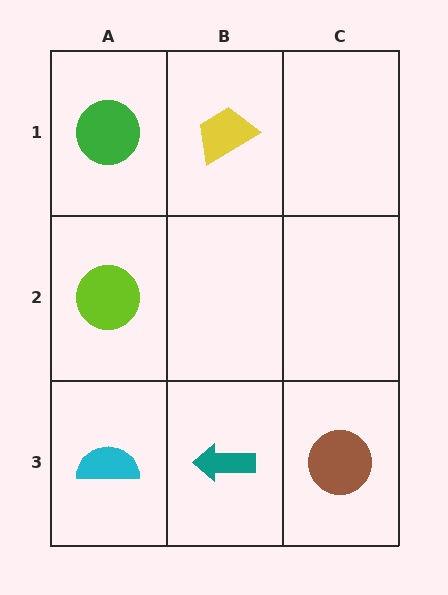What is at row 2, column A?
A lime circle.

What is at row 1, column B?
A yellow trapezoid.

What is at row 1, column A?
A green circle.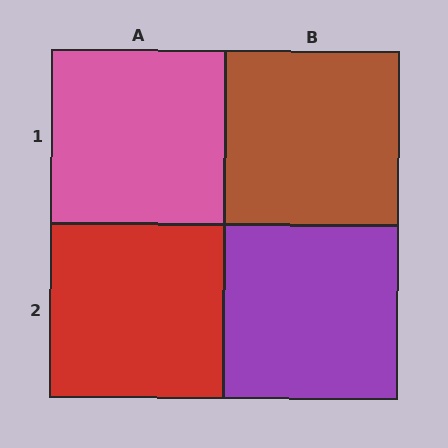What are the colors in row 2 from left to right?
Red, purple.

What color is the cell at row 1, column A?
Pink.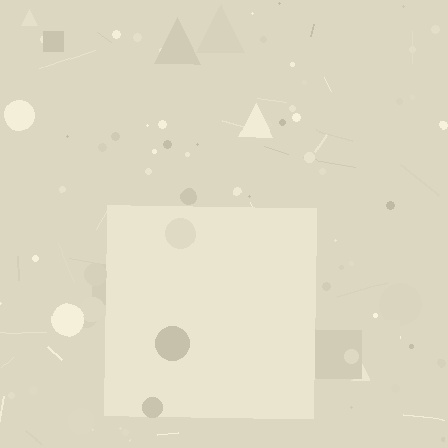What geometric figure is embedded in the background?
A square is embedded in the background.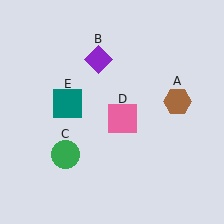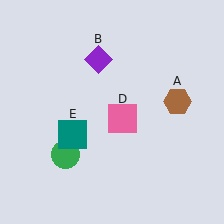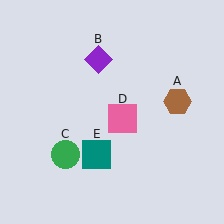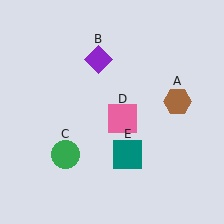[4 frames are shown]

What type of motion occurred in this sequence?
The teal square (object E) rotated counterclockwise around the center of the scene.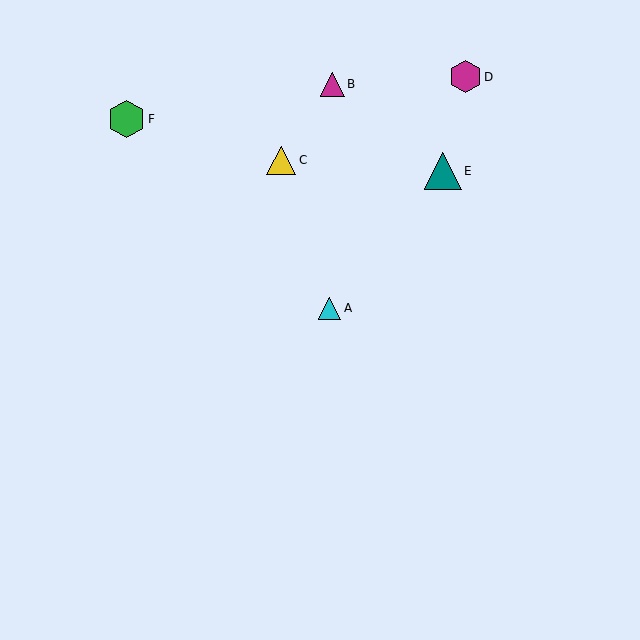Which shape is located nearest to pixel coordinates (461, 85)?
The magenta hexagon (labeled D) at (465, 77) is nearest to that location.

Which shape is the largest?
The teal triangle (labeled E) is the largest.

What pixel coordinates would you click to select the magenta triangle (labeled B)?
Click at (332, 84) to select the magenta triangle B.